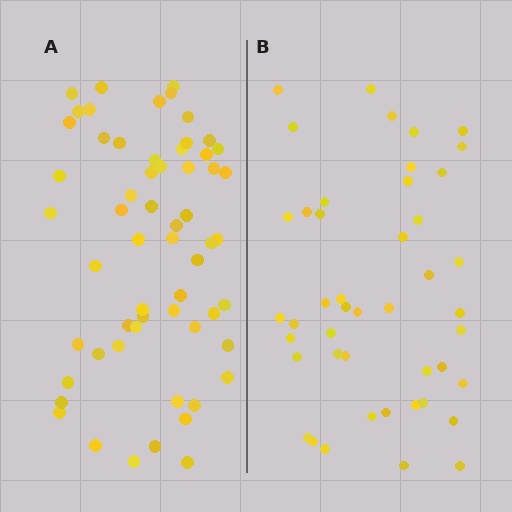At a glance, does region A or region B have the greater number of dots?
Region A (the left region) has more dots.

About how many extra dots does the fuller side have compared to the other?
Region A has approximately 15 more dots than region B.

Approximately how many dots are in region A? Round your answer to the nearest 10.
About 60 dots. (The exact count is 59, which rounds to 60.)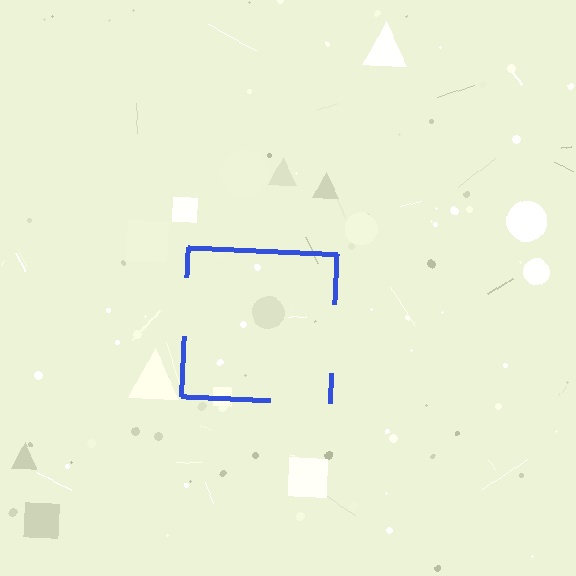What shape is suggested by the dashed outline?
The dashed outline suggests a square.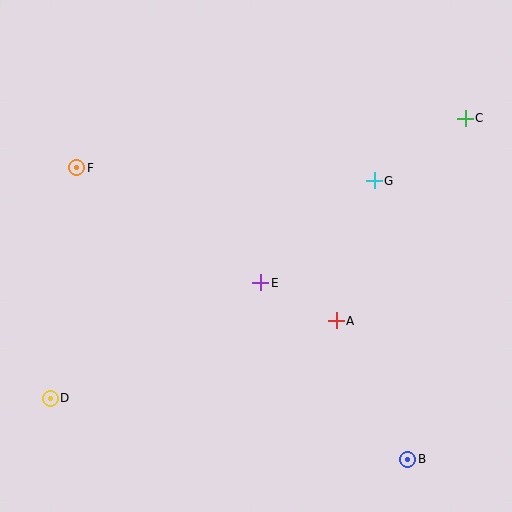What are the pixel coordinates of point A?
Point A is at (336, 321).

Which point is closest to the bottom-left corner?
Point D is closest to the bottom-left corner.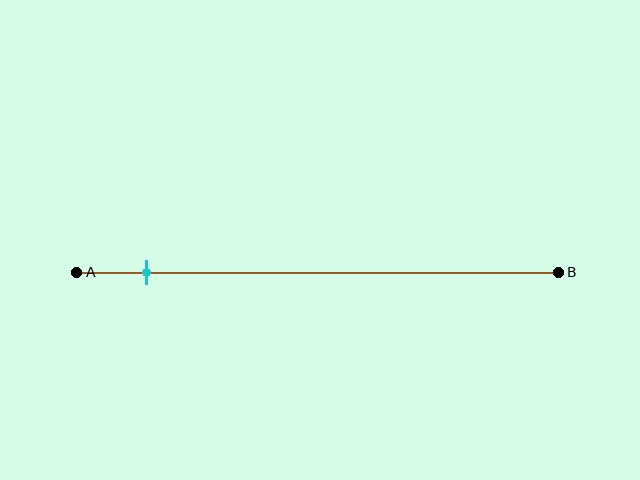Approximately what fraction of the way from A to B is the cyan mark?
The cyan mark is approximately 15% of the way from A to B.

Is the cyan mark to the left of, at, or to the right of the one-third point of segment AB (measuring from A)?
The cyan mark is to the left of the one-third point of segment AB.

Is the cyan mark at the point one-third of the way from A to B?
No, the mark is at about 15% from A, not at the 33% one-third point.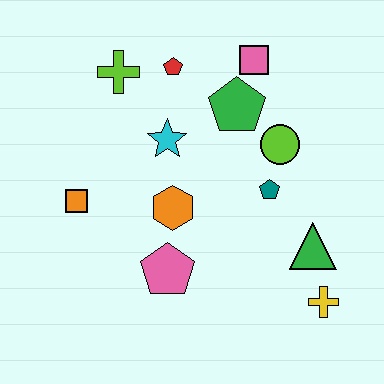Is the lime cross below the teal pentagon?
No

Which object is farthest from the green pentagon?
The yellow cross is farthest from the green pentagon.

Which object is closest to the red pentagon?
The lime cross is closest to the red pentagon.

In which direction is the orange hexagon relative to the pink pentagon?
The orange hexagon is above the pink pentagon.